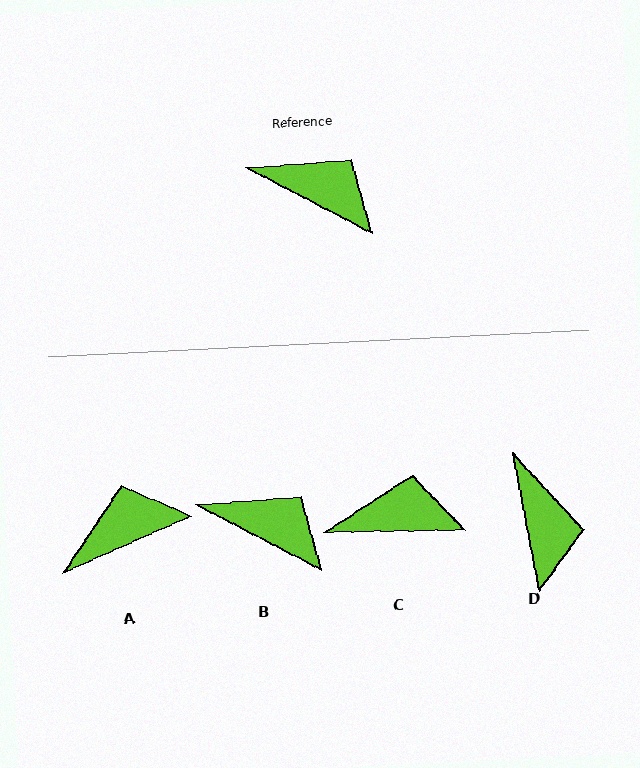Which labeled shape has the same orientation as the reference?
B.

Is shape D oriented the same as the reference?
No, it is off by about 52 degrees.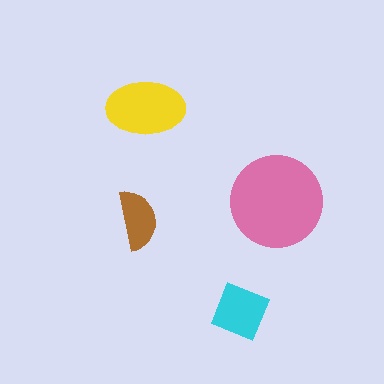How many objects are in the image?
There are 4 objects in the image.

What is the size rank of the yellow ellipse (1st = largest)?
2nd.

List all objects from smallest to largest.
The brown semicircle, the cyan diamond, the yellow ellipse, the pink circle.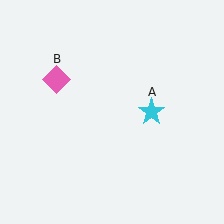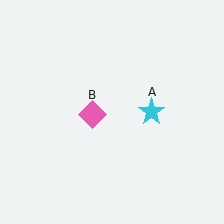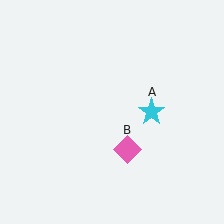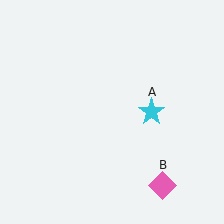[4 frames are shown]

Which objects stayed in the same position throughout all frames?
Cyan star (object A) remained stationary.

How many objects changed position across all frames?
1 object changed position: pink diamond (object B).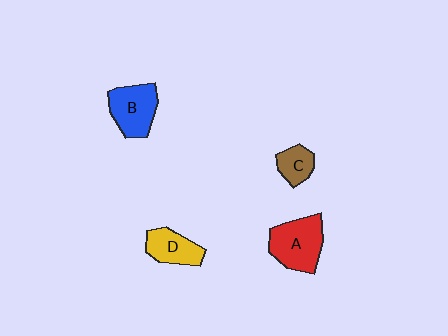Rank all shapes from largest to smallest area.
From largest to smallest: A (red), B (blue), D (yellow), C (brown).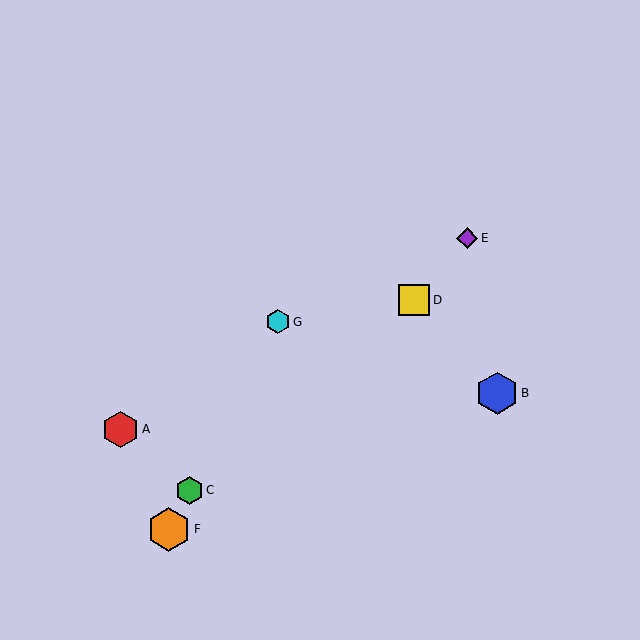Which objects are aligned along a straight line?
Objects C, F, G are aligned along a straight line.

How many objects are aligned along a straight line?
3 objects (C, F, G) are aligned along a straight line.